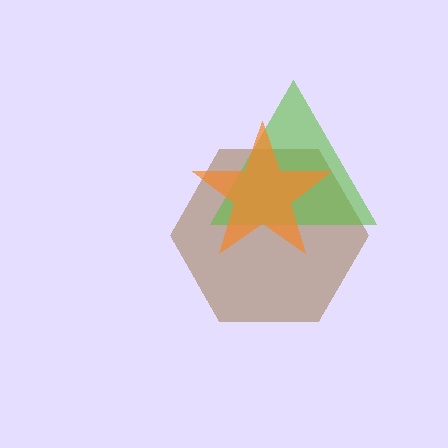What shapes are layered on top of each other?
The layered shapes are: a brown hexagon, a lime triangle, an orange star.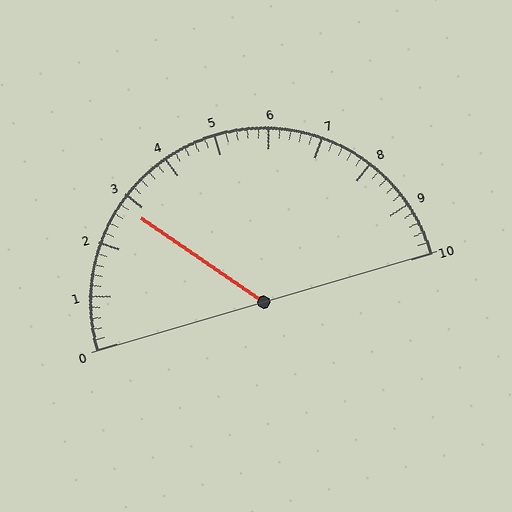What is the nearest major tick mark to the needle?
The nearest major tick mark is 3.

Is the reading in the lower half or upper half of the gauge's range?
The reading is in the lower half of the range (0 to 10).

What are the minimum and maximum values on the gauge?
The gauge ranges from 0 to 10.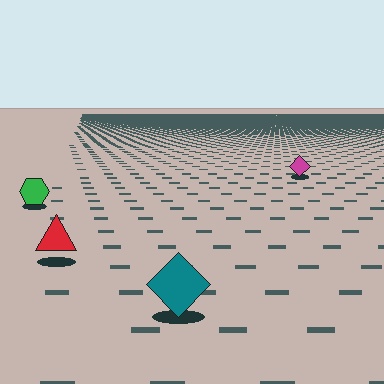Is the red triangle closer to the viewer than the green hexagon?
Yes. The red triangle is closer — you can tell from the texture gradient: the ground texture is coarser near it.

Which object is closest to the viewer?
The teal diamond is closest. The texture marks near it are larger and more spread out.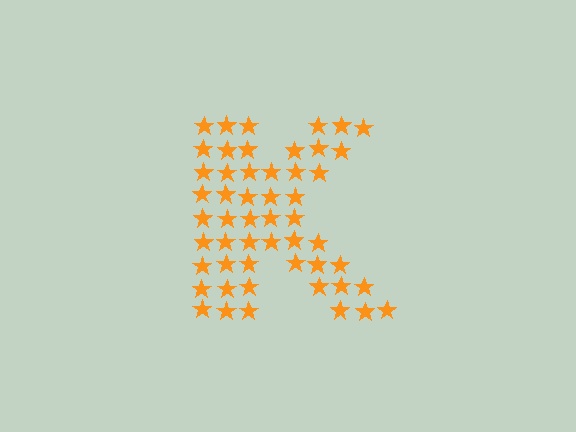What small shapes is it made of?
It is made of small stars.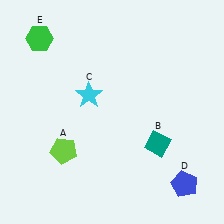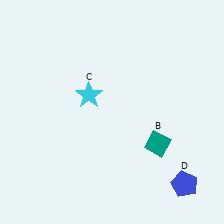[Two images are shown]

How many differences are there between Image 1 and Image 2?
There are 2 differences between the two images.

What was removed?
The lime pentagon (A), the green hexagon (E) were removed in Image 2.